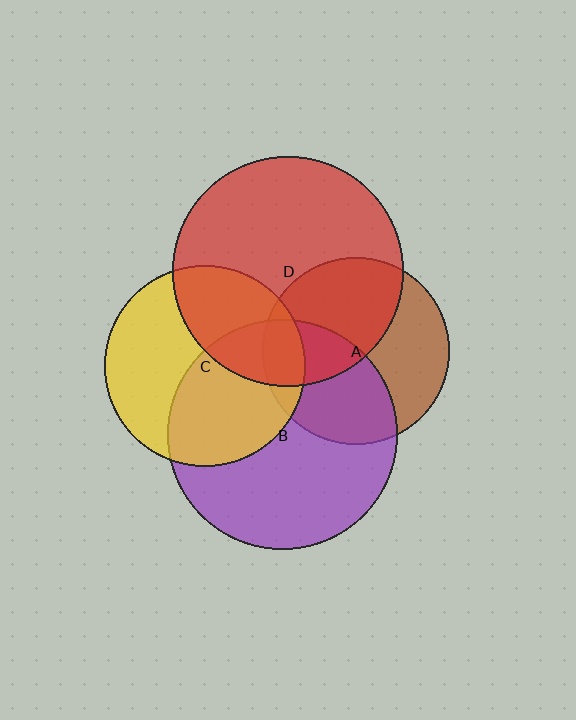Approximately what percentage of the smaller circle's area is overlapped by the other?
Approximately 50%.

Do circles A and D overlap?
Yes.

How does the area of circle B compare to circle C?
Approximately 1.3 times.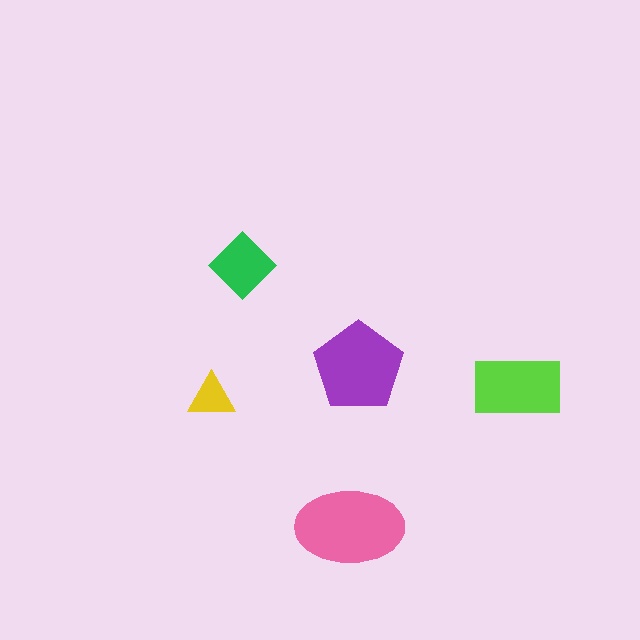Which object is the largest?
The pink ellipse.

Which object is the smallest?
The yellow triangle.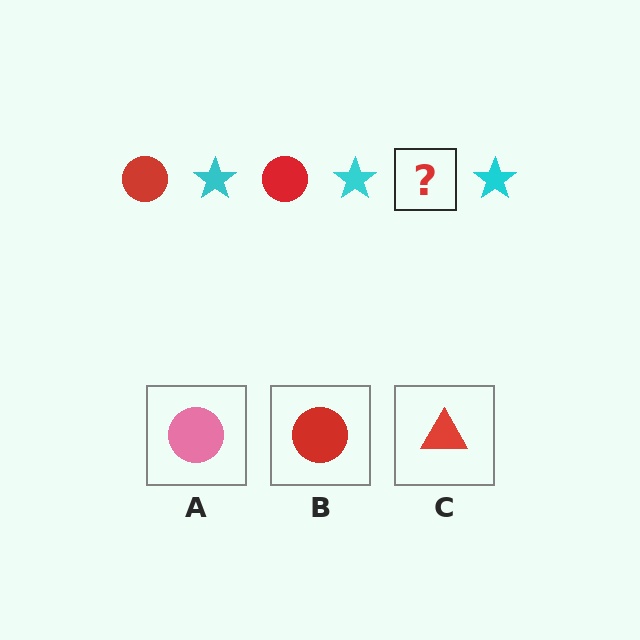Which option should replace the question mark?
Option B.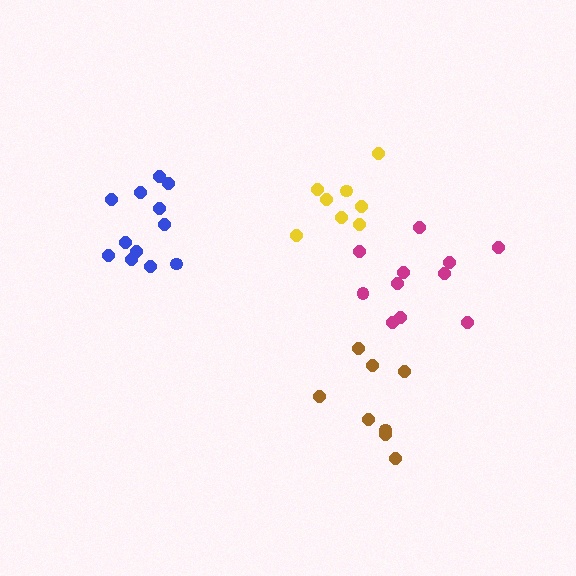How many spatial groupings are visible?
There are 4 spatial groupings.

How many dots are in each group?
Group 1: 8 dots, Group 2: 8 dots, Group 3: 11 dots, Group 4: 12 dots (39 total).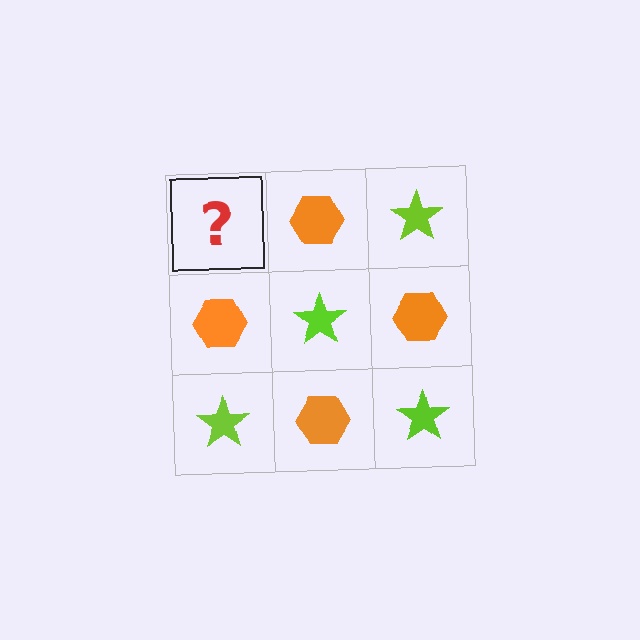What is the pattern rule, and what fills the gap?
The rule is that it alternates lime star and orange hexagon in a checkerboard pattern. The gap should be filled with a lime star.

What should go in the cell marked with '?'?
The missing cell should contain a lime star.